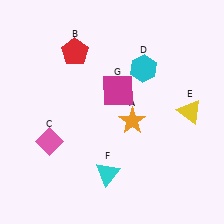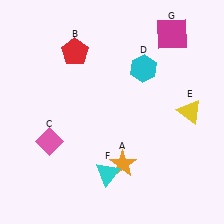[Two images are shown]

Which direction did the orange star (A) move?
The orange star (A) moved down.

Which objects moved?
The objects that moved are: the orange star (A), the magenta square (G).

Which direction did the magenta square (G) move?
The magenta square (G) moved up.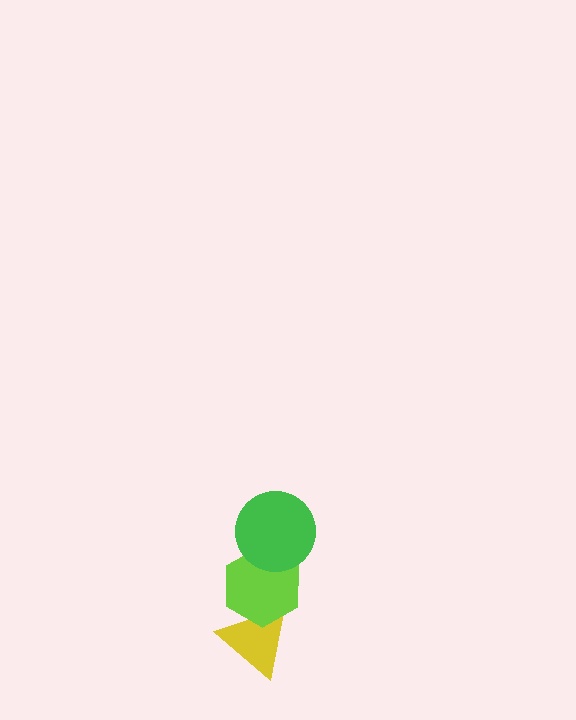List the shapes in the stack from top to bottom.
From top to bottom: the green circle, the lime hexagon, the yellow triangle.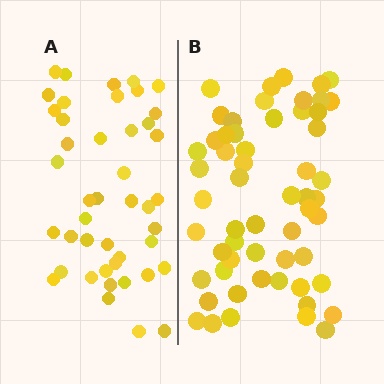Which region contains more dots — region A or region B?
Region B (the right region) has more dots.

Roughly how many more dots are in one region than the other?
Region B has approximately 15 more dots than region A.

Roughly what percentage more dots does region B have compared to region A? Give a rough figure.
About 30% more.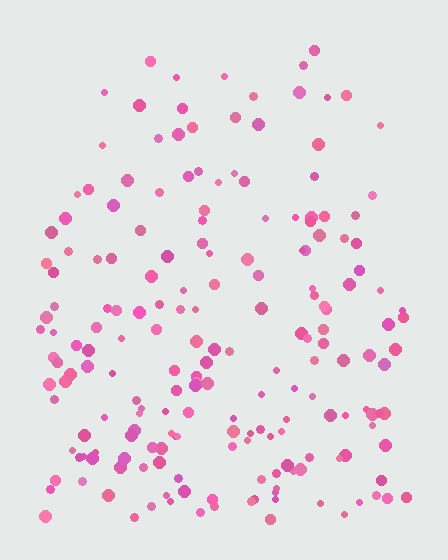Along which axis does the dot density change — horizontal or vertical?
Vertical.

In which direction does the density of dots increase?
From top to bottom, with the bottom side densest.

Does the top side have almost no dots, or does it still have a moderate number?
Still a moderate number, just noticeably fewer than the bottom.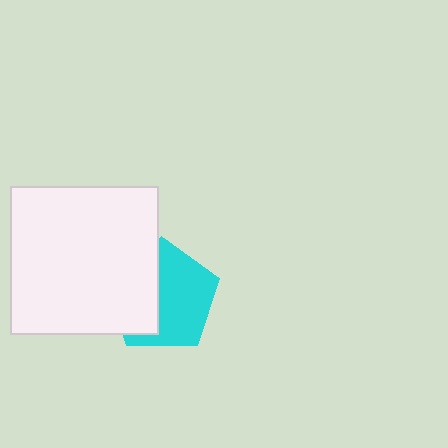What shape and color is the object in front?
The object in front is a white square.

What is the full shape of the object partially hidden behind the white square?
The partially hidden object is a cyan pentagon.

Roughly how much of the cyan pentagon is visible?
About half of it is visible (roughly 57%).